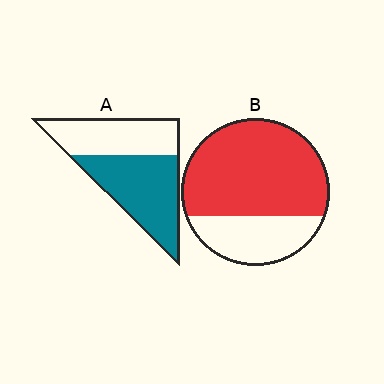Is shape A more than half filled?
Yes.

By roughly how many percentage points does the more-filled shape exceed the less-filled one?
By roughly 15 percentage points (B over A).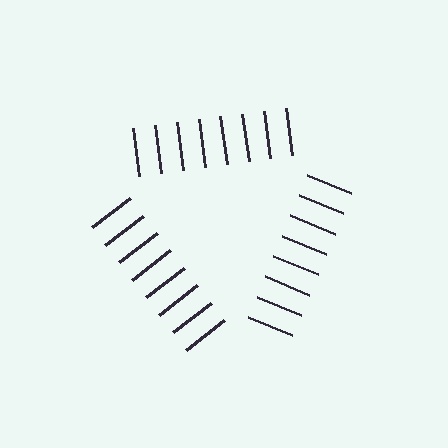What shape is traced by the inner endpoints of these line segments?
An illusory triangle — the line segments terminate on its edges but no continuous stroke is drawn.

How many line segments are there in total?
24 — 8 along each of the 3 edges.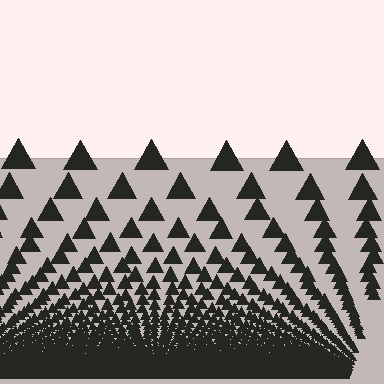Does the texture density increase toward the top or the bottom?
Density increases toward the bottom.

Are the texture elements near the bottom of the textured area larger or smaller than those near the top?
Smaller. The gradient is inverted — elements near the bottom are smaller and denser.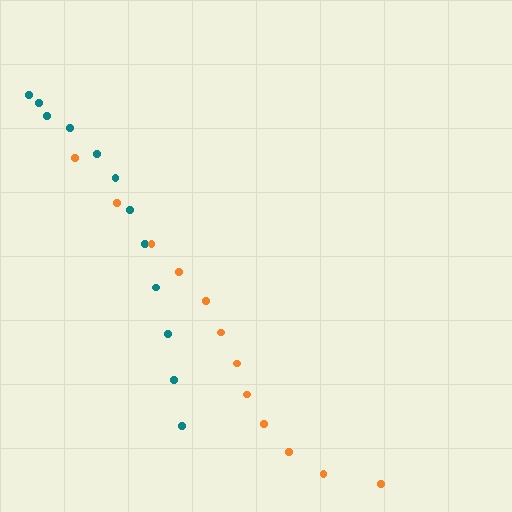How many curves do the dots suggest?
There are 2 distinct paths.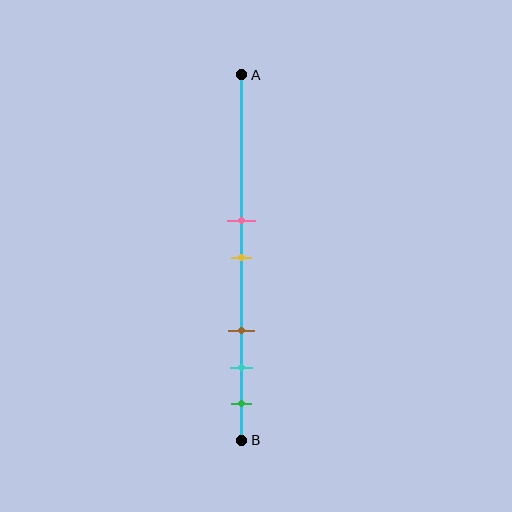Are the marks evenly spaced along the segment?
No, the marks are not evenly spaced.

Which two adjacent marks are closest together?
The pink and yellow marks are the closest adjacent pair.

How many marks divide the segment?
There are 5 marks dividing the segment.